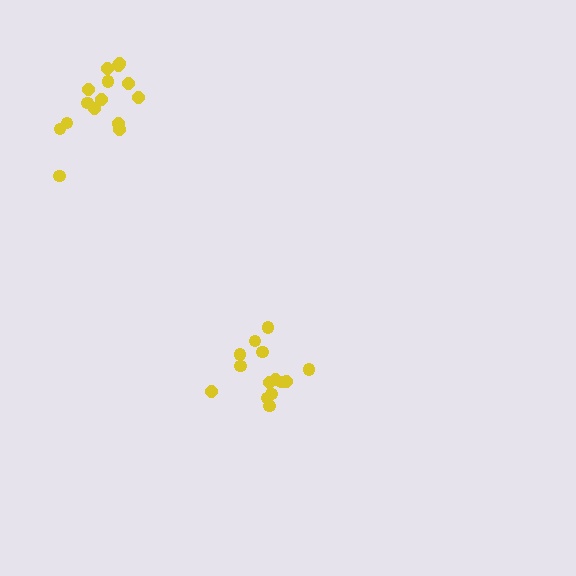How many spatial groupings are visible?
There are 2 spatial groupings.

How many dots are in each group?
Group 1: 14 dots, Group 2: 15 dots (29 total).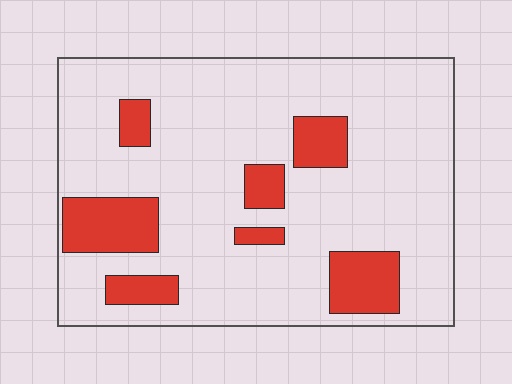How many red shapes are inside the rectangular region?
7.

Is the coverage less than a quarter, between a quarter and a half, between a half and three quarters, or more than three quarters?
Less than a quarter.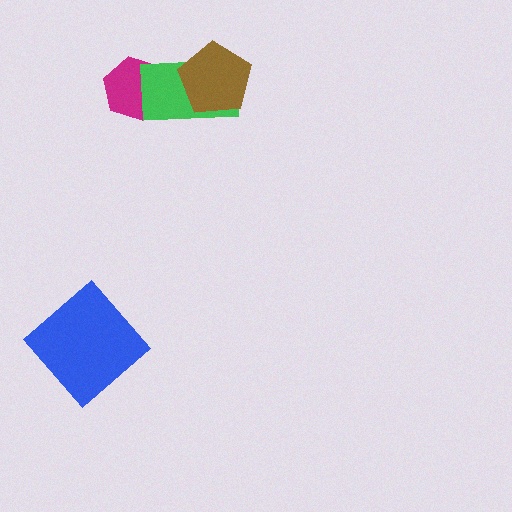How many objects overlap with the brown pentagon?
1 object overlaps with the brown pentagon.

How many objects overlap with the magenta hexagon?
1 object overlaps with the magenta hexagon.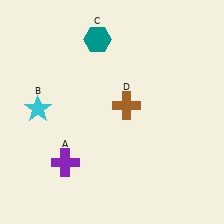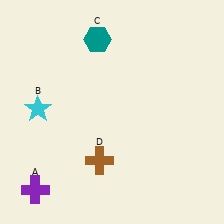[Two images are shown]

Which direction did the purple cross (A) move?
The purple cross (A) moved left.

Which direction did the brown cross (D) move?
The brown cross (D) moved down.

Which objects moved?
The objects that moved are: the purple cross (A), the brown cross (D).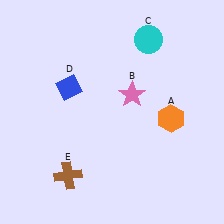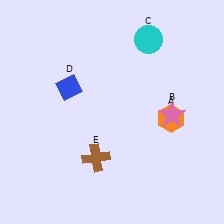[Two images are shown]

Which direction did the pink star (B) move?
The pink star (B) moved right.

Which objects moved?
The objects that moved are: the pink star (B), the brown cross (E).